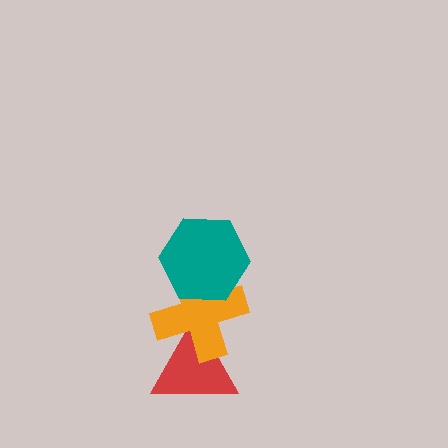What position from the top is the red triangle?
The red triangle is 3rd from the top.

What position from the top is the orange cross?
The orange cross is 2nd from the top.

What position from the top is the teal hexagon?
The teal hexagon is 1st from the top.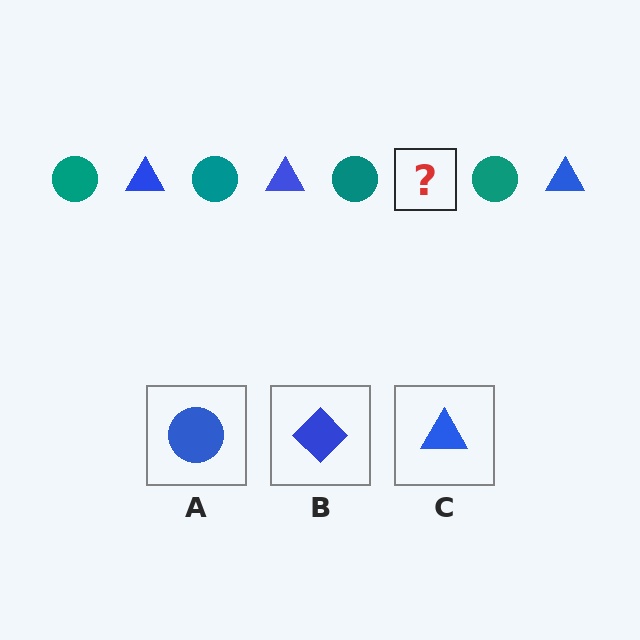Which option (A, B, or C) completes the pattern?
C.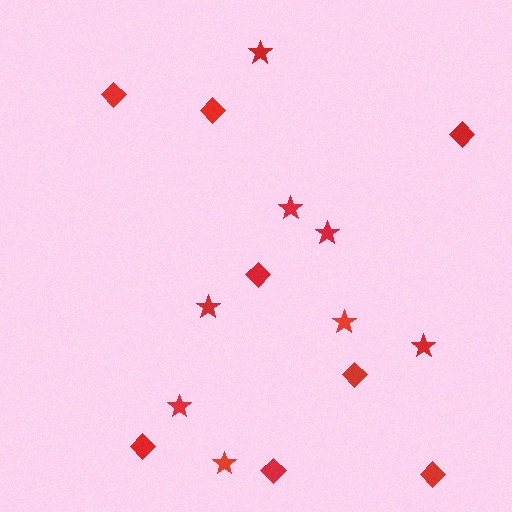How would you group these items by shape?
There are 2 groups: one group of diamonds (8) and one group of stars (8).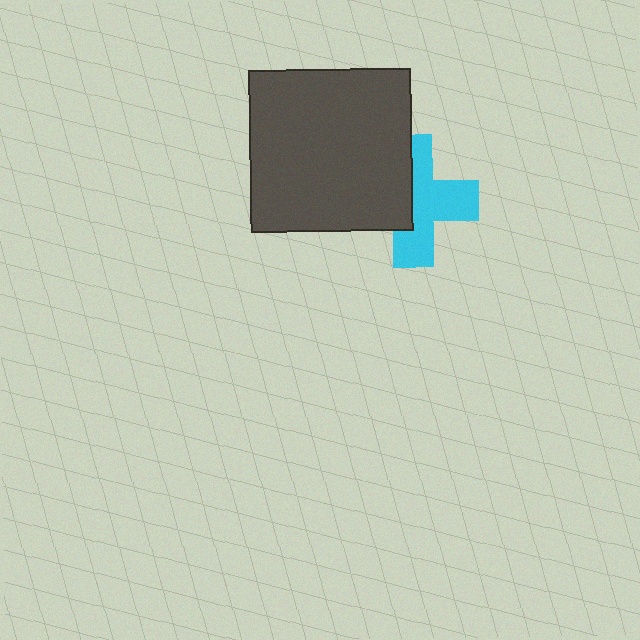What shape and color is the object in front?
The object in front is a dark gray square.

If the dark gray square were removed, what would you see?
You would see the complete cyan cross.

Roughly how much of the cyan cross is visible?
About half of it is visible (roughly 57%).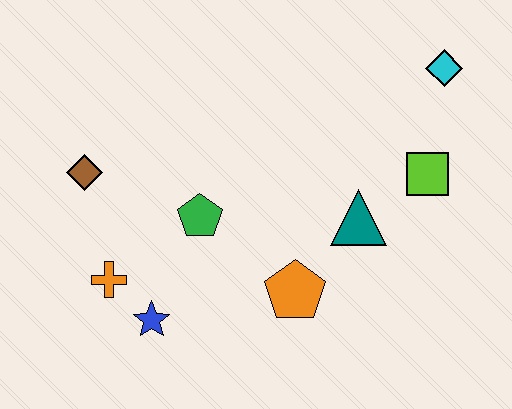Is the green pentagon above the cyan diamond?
No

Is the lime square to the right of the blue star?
Yes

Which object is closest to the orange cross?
The blue star is closest to the orange cross.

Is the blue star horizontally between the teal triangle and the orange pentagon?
No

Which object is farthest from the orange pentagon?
The cyan diamond is farthest from the orange pentagon.